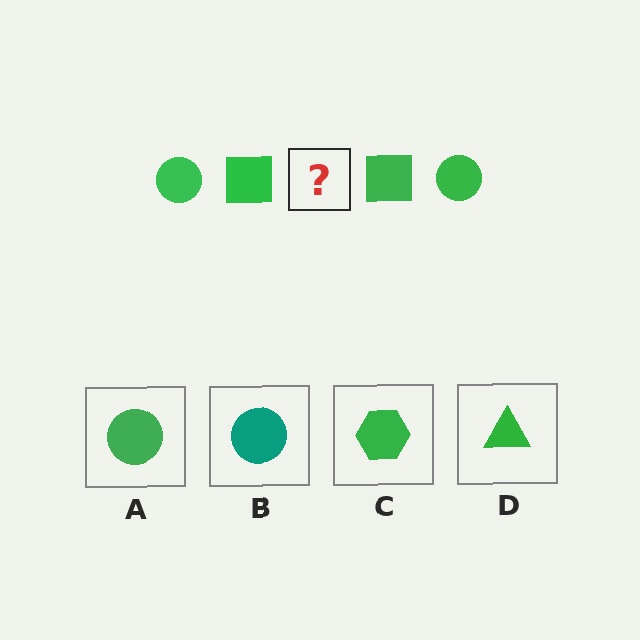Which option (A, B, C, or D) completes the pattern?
A.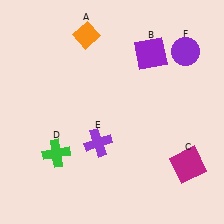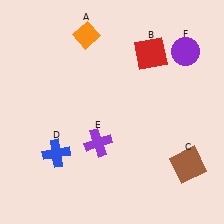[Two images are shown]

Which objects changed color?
B changed from purple to red. C changed from magenta to brown. D changed from green to blue.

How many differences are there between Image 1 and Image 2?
There are 3 differences between the two images.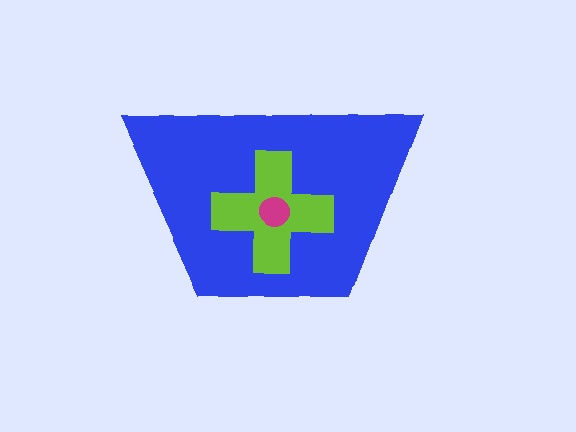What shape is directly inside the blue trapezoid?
The lime cross.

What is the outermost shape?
The blue trapezoid.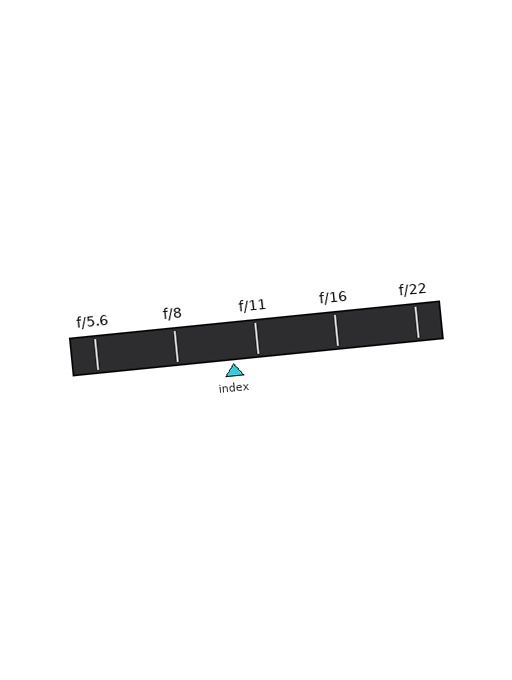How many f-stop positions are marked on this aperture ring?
There are 5 f-stop positions marked.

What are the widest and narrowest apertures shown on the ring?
The widest aperture shown is f/5.6 and the narrowest is f/22.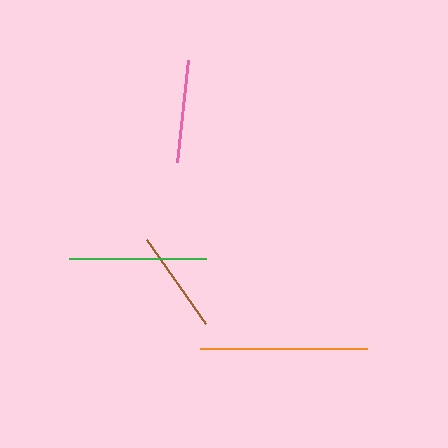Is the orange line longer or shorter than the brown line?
The orange line is longer than the brown line.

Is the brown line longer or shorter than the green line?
The green line is longer than the brown line.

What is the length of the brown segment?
The brown segment is approximately 103 pixels long.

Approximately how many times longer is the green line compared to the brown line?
The green line is approximately 1.3 times the length of the brown line.